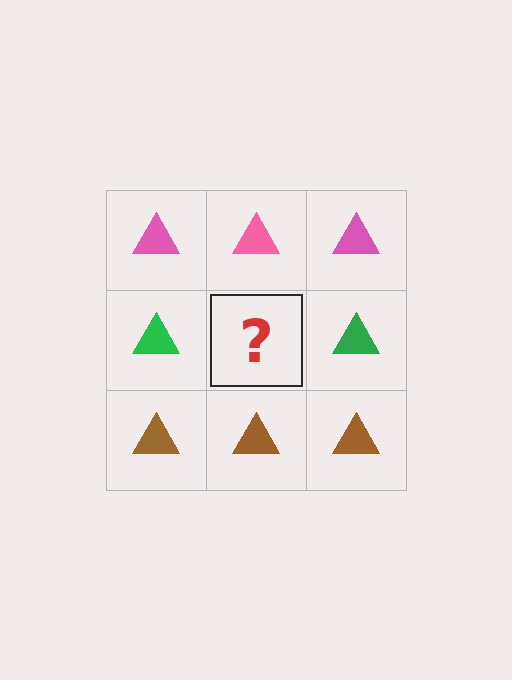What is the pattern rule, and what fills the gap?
The rule is that each row has a consistent color. The gap should be filled with a green triangle.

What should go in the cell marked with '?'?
The missing cell should contain a green triangle.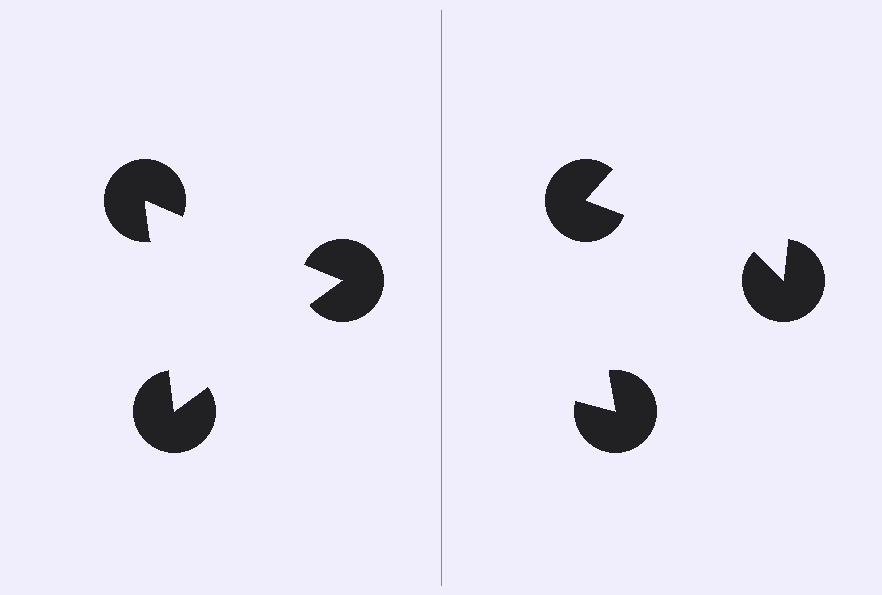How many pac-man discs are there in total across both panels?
6 — 3 on each side.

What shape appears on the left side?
An illusory triangle.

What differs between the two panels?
The pac-man discs are positioned identically on both sides; only the wedge orientations differ. On the left they align to a triangle; on the right they are misaligned.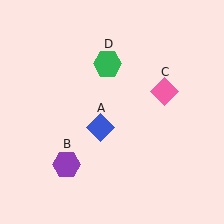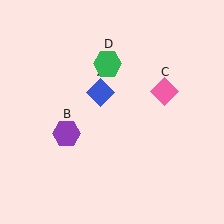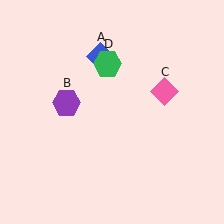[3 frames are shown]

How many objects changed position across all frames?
2 objects changed position: blue diamond (object A), purple hexagon (object B).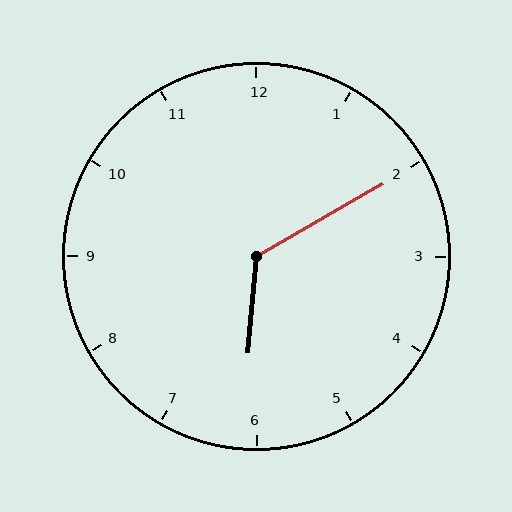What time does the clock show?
6:10.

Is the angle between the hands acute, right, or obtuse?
It is obtuse.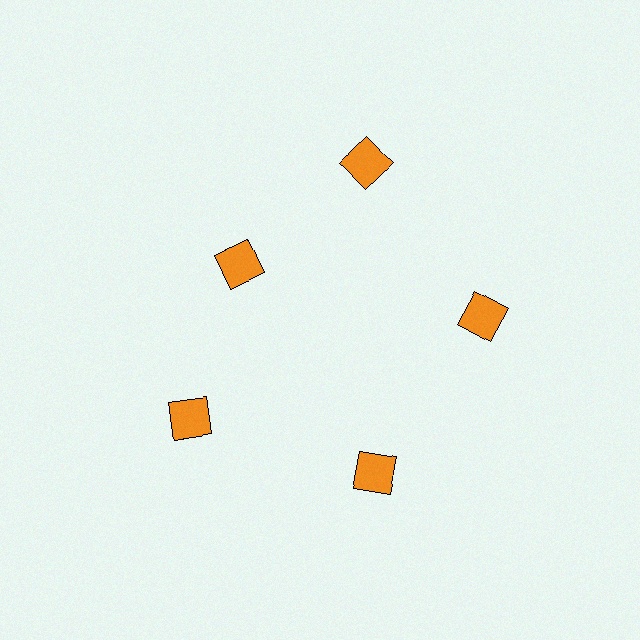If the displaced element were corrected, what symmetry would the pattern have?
It would have 5-fold rotational symmetry — the pattern would map onto itself every 72 degrees.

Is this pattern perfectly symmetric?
No. The 5 orange squares are arranged in a ring, but one element near the 10 o'clock position is pulled inward toward the center, breaking the 5-fold rotational symmetry.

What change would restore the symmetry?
The symmetry would be restored by moving it outward, back onto the ring so that all 5 squares sit at equal angles and equal distance from the center.